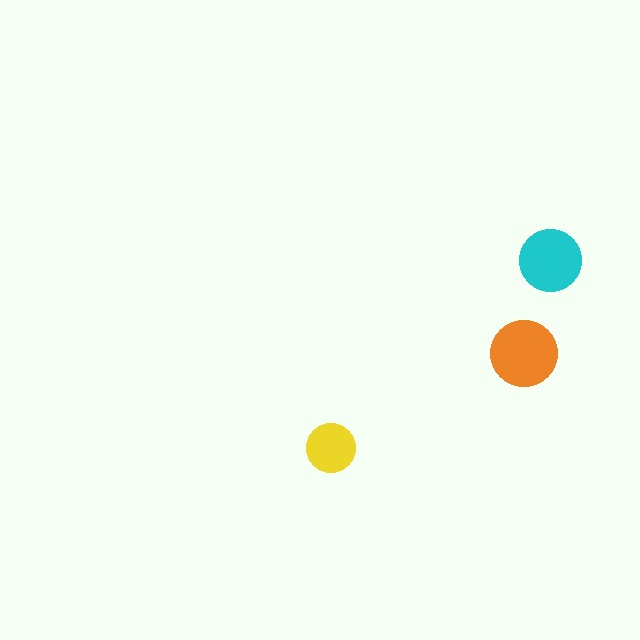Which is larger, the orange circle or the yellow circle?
The orange one.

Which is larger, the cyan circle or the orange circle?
The orange one.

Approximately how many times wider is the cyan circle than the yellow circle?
About 1.5 times wider.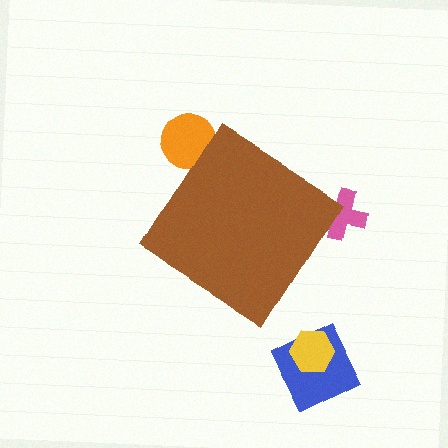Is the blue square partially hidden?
No, the blue square is fully visible.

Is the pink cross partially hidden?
Yes, the pink cross is partially hidden behind the brown diamond.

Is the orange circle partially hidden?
Yes, the orange circle is partially hidden behind the brown diamond.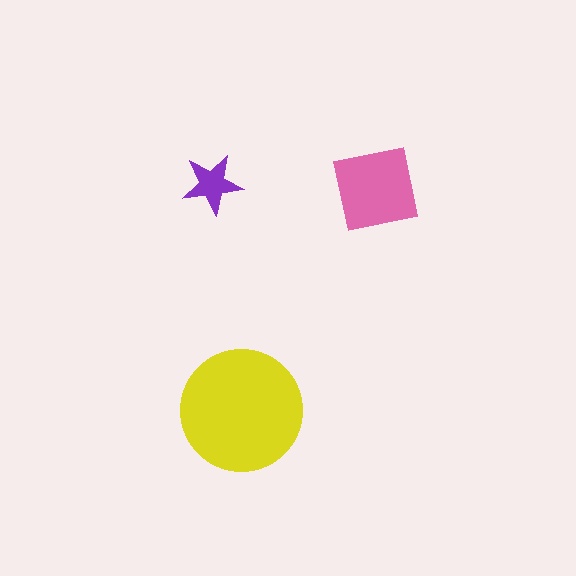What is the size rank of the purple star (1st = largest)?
3rd.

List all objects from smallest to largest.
The purple star, the pink square, the yellow circle.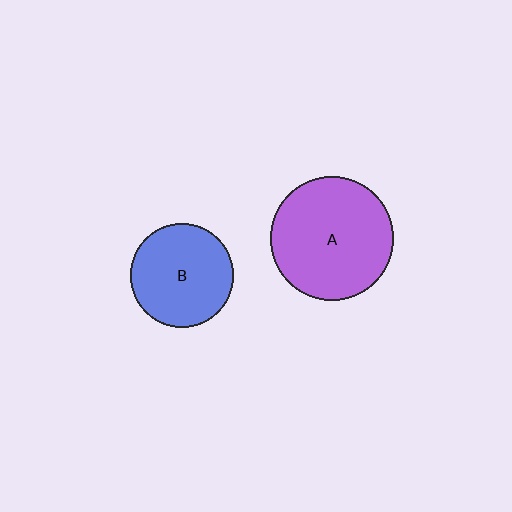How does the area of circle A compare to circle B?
Approximately 1.4 times.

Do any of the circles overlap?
No, none of the circles overlap.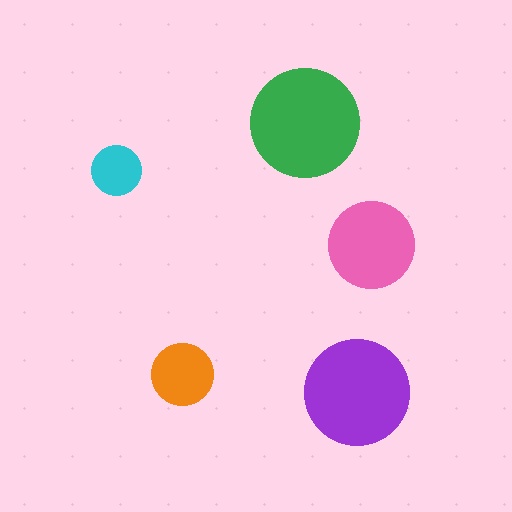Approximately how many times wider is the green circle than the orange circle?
About 2 times wider.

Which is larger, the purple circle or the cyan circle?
The purple one.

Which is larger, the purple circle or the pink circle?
The purple one.